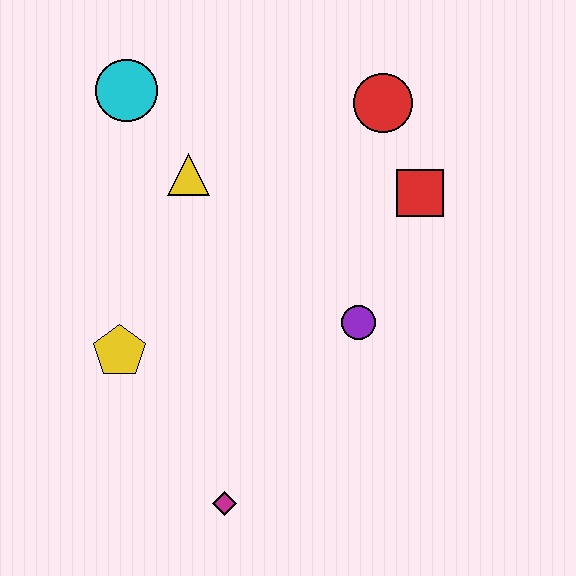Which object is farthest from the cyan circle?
The magenta diamond is farthest from the cyan circle.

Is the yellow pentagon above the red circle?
No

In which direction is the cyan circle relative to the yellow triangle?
The cyan circle is above the yellow triangle.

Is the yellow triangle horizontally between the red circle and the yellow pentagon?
Yes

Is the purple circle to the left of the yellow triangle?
No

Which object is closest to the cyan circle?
The yellow triangle is closest to the cyan circle.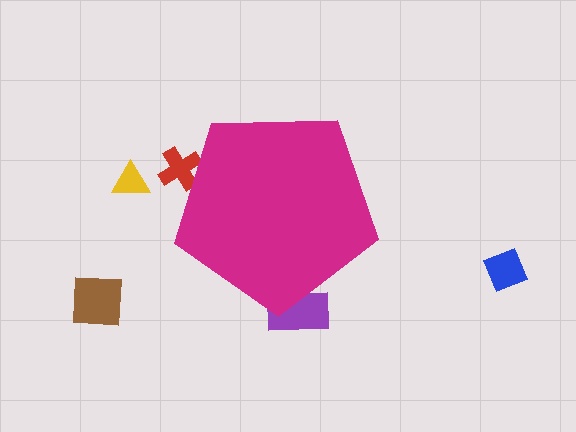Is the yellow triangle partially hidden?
No, the yellow triangle is fully visible.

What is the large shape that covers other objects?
A magenta pentagon.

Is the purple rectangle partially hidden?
Yes, the purple rectangle is partially hidden behind the magenta pentagon.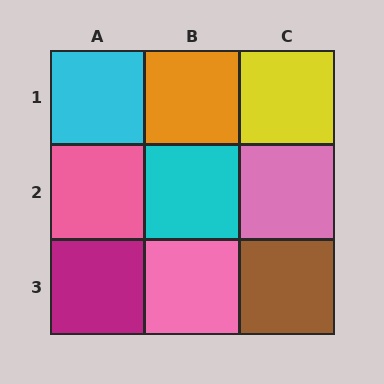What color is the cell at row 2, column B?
Cyan.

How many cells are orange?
1 cell is orange.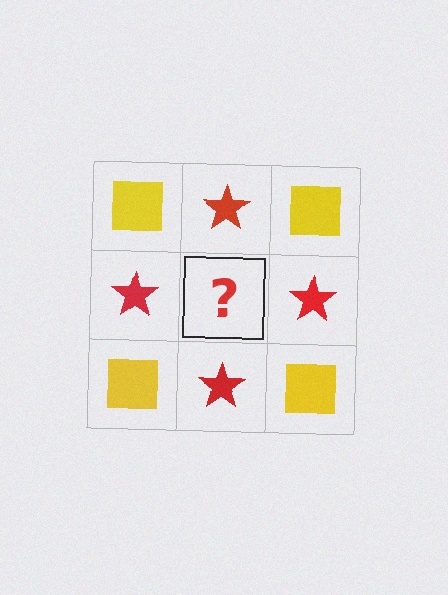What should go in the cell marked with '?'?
The missing cell should contain a yellow square.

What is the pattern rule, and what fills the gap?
The rule is that it alternates yellow square and red star in a checkerboard pattern. The gap should be filled with a yellow square.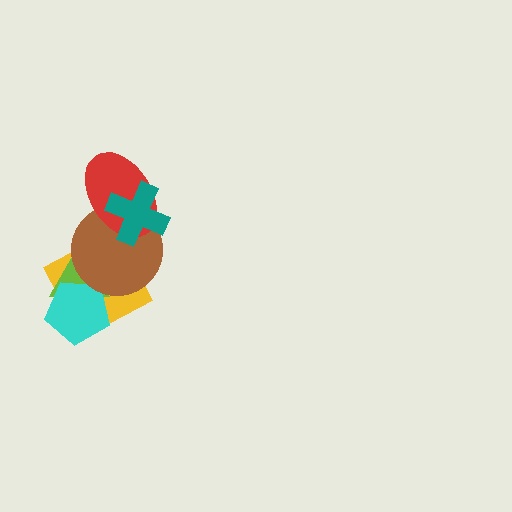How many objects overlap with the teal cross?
2 objects overlap with the teal cross.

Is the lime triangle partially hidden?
Yes, it is partially covered by another shape.